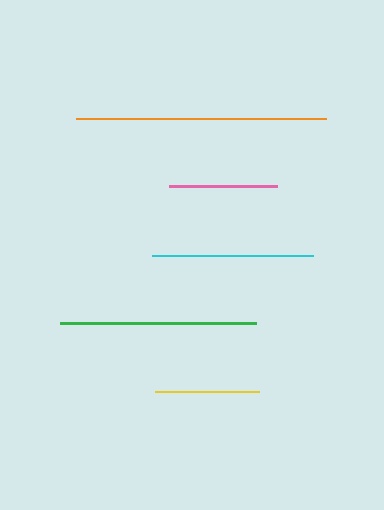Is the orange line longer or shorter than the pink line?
The orange line is longer than the pink line.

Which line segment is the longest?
The orange line is the longest at approximately 250 pixels.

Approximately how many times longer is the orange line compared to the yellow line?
The orange line is approximately 2.4 times the length of the yellow line.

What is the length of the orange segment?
The orange segment is approximately 250 pixels long.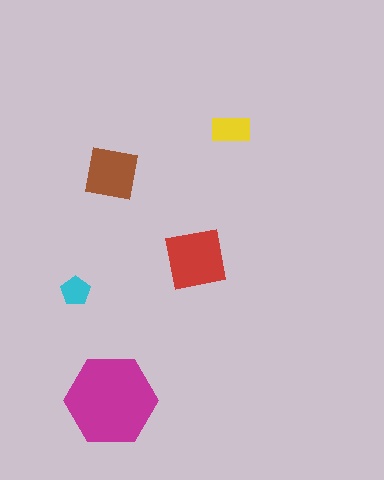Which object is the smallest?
The cyan pentagon.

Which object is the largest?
The magenta hexagon.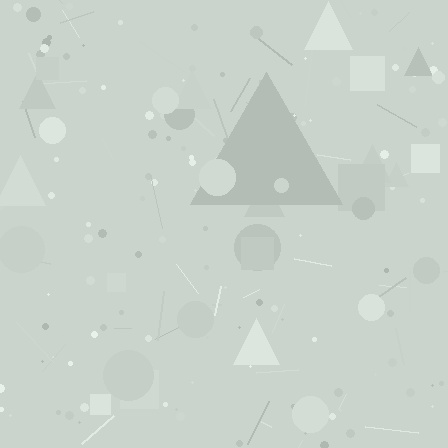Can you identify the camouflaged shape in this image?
The camouflaged shape is a triangle.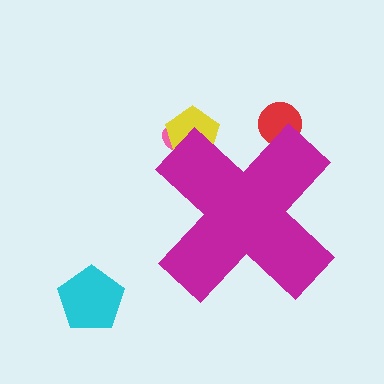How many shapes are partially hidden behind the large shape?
3 shapes are partially hidden.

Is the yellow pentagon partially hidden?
Yes, the yellow pentagon is partially hidden behind the magenta cross.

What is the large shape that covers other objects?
A magenta cross.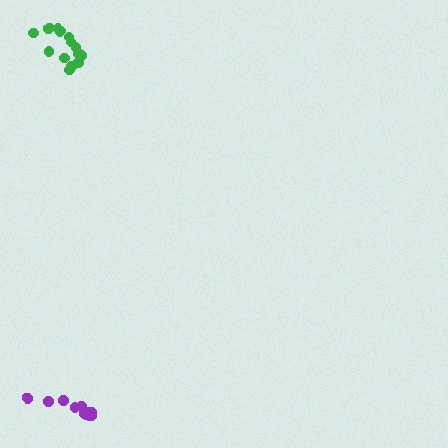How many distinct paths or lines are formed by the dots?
There are 2 distinct paths.